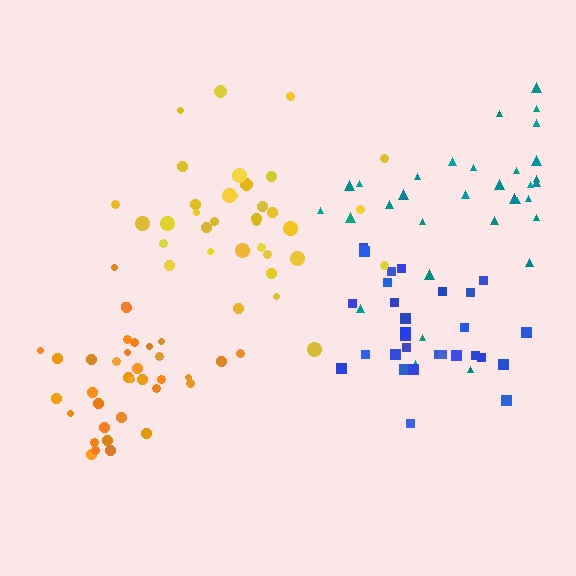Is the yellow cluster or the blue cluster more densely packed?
Blue.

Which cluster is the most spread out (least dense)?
Teal.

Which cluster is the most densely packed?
Orange.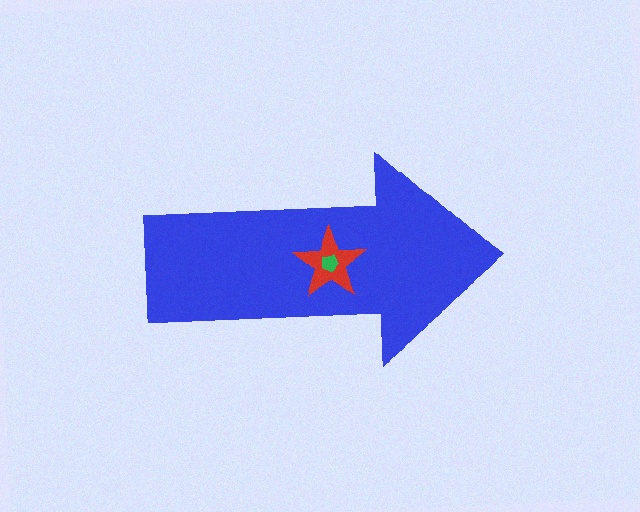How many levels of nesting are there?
3.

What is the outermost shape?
The blue arrow.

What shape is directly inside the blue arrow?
The red star.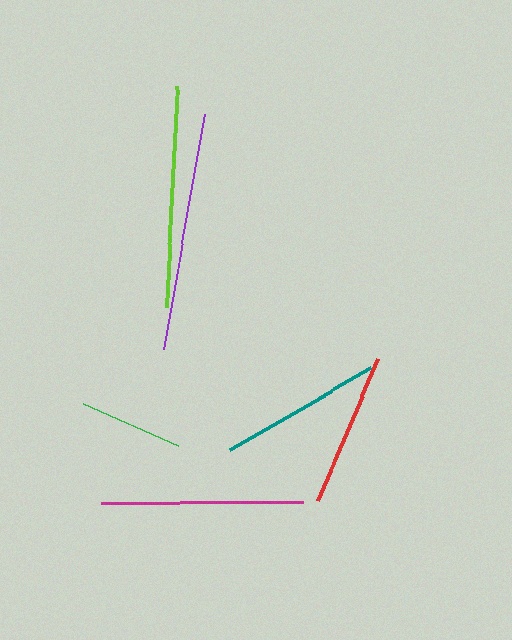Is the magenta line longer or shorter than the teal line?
The magenta line is longer than the teal line.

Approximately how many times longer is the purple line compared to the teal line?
The purple line is approximately 1.5 times the length of the teal line.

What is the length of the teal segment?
The teal segment is approximately 163 pixels long.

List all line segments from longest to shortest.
From longest to shortest: purple, lime, magenta, teal, red, green.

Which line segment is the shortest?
The green line is the shortest at approximately 104 pixels.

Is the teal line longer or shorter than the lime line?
The lime line is longer than the teal line.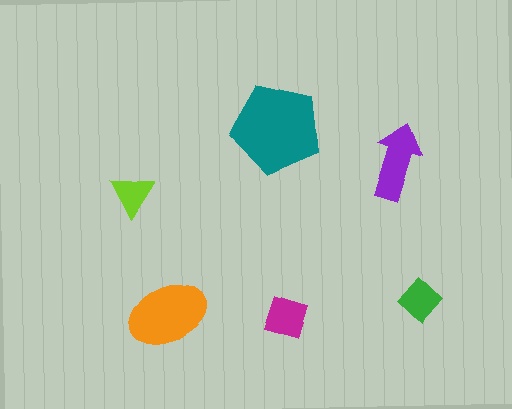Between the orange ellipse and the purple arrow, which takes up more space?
The orange ellipse.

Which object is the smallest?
The lime triangle.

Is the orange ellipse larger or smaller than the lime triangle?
Larger.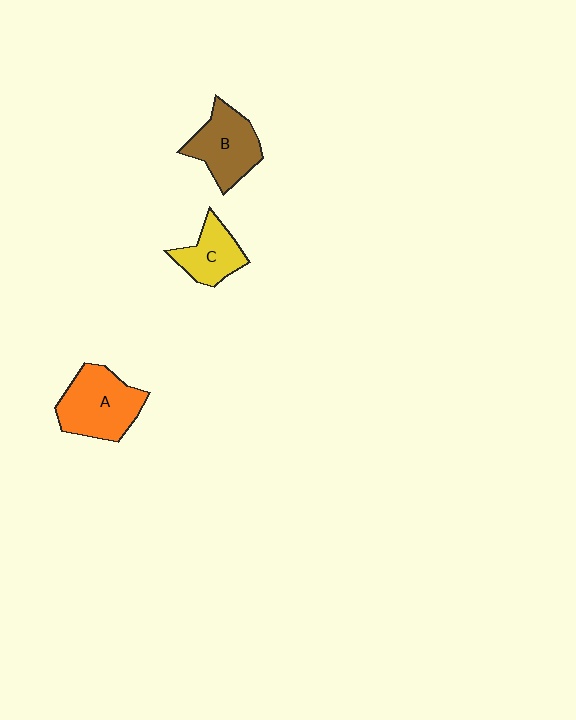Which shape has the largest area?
Shape A (orange).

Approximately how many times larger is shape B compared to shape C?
Approximately 1.3 times.